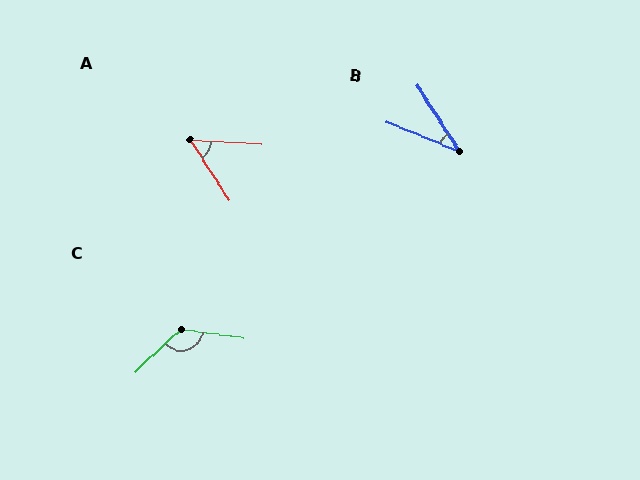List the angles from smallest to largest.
B (35°), A (53°), C (130°).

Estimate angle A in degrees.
Approximately 53 degrees.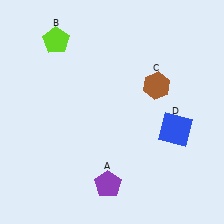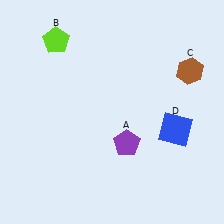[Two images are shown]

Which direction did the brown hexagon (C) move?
The brown hexagon (C) moved right.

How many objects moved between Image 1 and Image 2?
2 objects moved between the two images.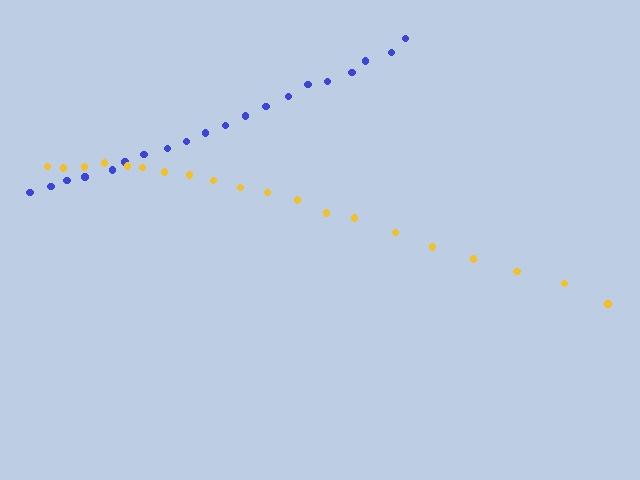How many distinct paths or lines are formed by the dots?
There are 2 distinct paths.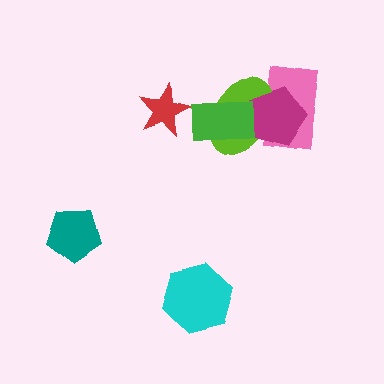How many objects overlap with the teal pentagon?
0 objects overlap with the teal pentagon.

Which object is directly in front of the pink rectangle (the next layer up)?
The lime ellipse is directly in front of the pink rectangle.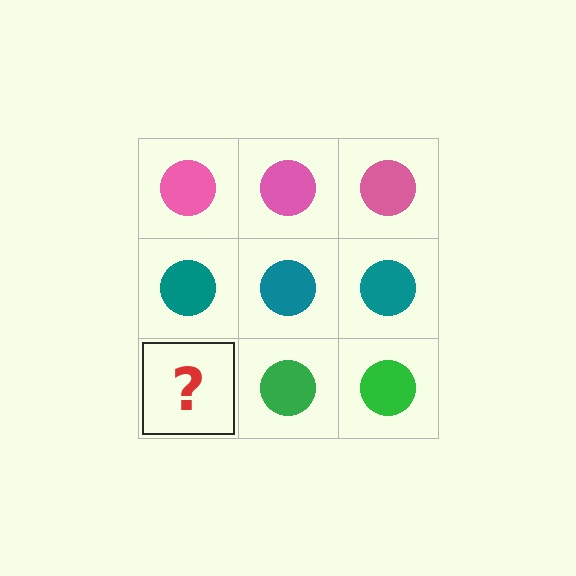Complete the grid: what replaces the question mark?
The question mark should be replaced with a green circle.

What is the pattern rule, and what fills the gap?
The rule is that each row has a consistent color. The gap should be filled with a green circle.